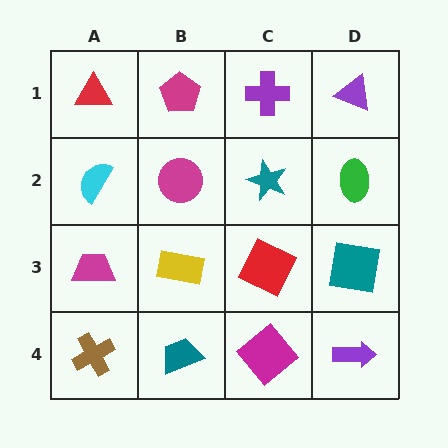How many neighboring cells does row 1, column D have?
2.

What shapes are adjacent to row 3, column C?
A teal star (row 2, column C), a magenta diamond (row 4, column C), a yellow rectangle (row 3, column B), a teal square (row 3, column D).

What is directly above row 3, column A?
A cyan semicircle.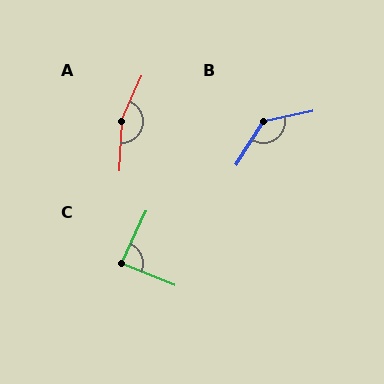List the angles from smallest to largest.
C (87°), B (134°), A (158°).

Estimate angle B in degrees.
Approximately 134 degrees.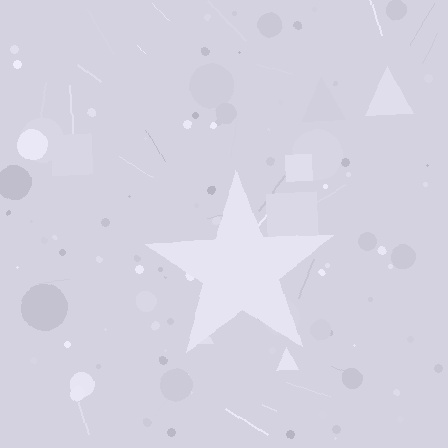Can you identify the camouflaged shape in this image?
The camouflaged shape is a star.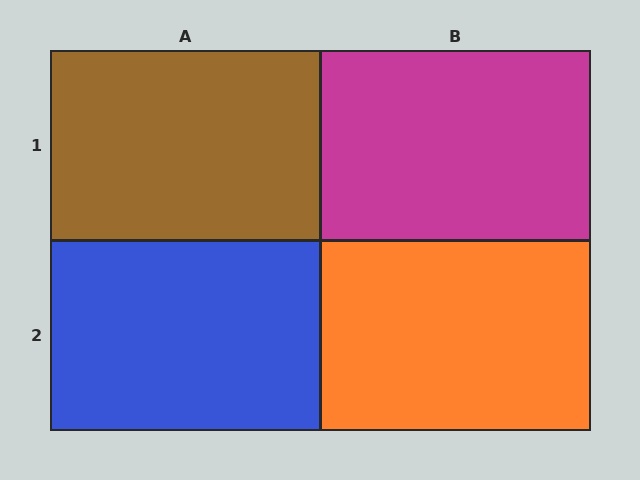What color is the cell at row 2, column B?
Orange.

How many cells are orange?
1 cell is orange.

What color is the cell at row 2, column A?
Blue.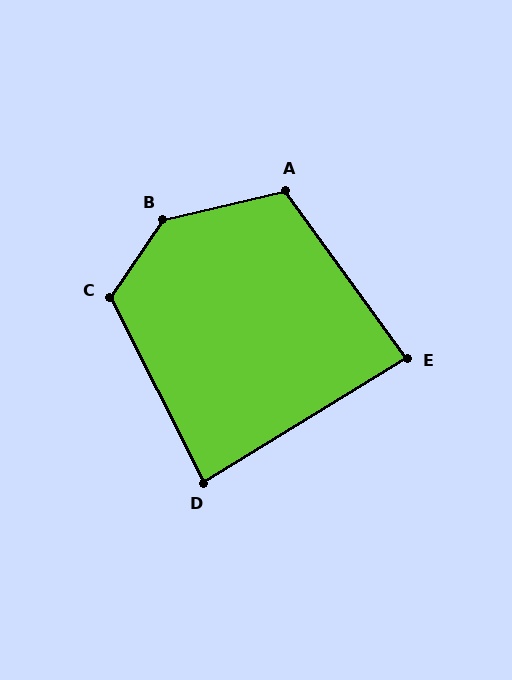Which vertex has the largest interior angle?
B, at approximately 138 degrees.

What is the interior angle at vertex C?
Approximately 119 degrees (obtuse).